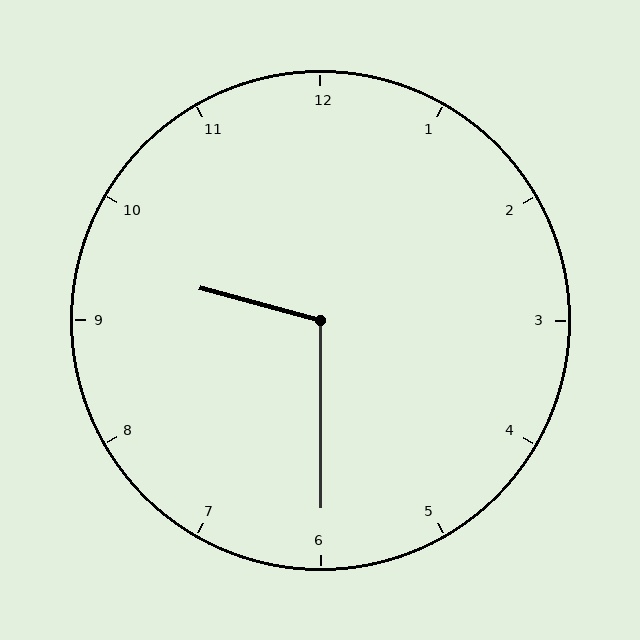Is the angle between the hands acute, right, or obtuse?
It is obtuse.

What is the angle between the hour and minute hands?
Approximately 105 degrees.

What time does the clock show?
9:30.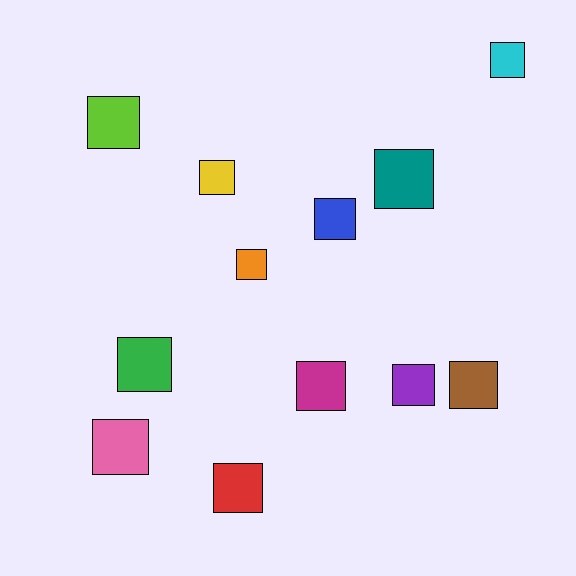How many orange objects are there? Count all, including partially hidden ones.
There is 1 orange object.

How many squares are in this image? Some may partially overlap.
There are 12 squares.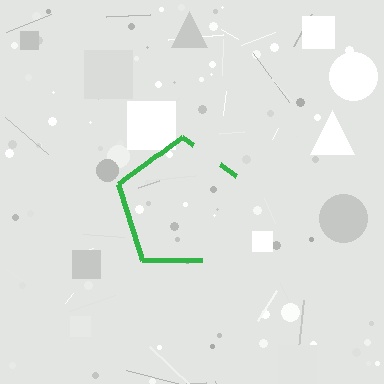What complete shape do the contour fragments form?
The contour fragments form a pentagon.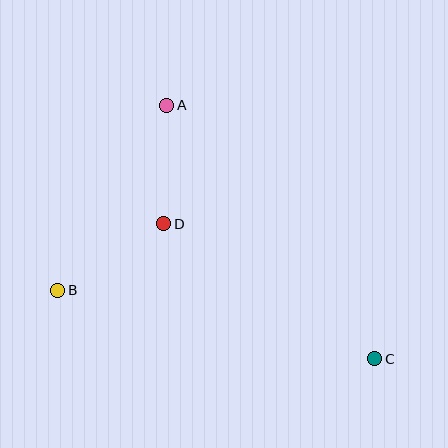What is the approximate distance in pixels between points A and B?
The distance between A and B is approximately 215 pixels.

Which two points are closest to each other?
Points A and D are closest to each other.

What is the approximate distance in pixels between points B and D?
The distance between B and D is approximately 125 pixels.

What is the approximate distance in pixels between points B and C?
The distance between B and C is approximately 324 pixels.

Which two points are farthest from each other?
Points A and C are farthest from each other.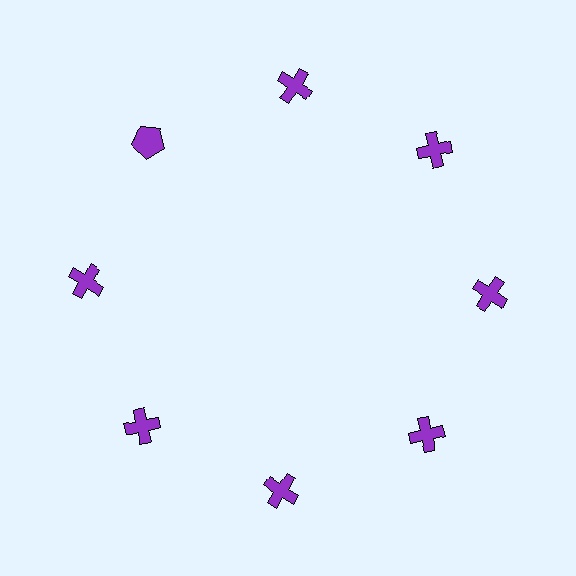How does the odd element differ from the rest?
It has a different shape: pentagon instead of cross.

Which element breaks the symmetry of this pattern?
The purple pentagon at roughly the 10 o'clock position breaks the symmetry. All other shapes are purple crosses.